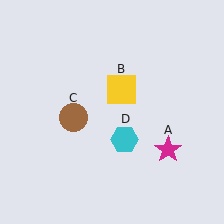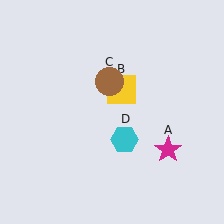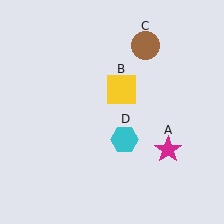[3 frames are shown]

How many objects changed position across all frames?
1 object changed position: brown circle (object C).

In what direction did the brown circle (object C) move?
The brown circle (object C) moved up and to the right.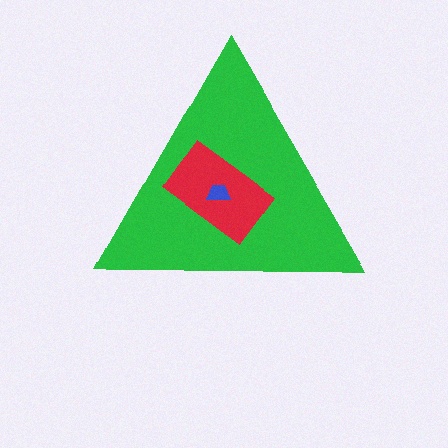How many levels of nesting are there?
3.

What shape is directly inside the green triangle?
The red rectangle.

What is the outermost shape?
The green triangle.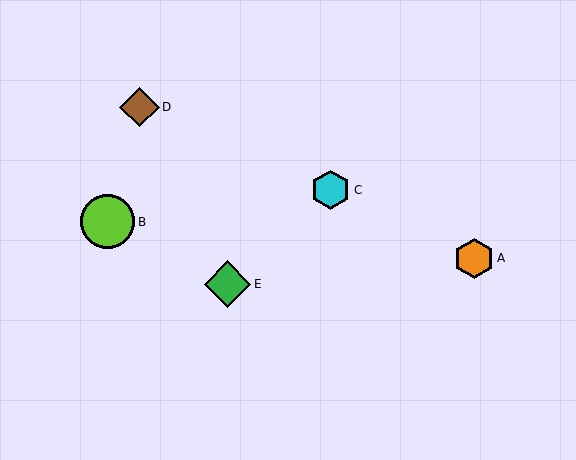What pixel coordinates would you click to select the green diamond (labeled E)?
Click at (228, 284) to select the green diamond E.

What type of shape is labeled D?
Shape D is a brown diamond.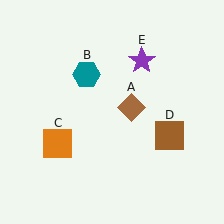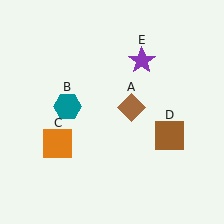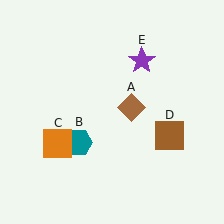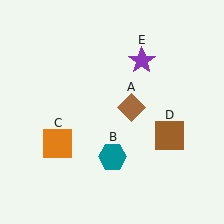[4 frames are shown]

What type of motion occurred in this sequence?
The teal hexagon (object B) rotated counterclockwise around the center of the scene.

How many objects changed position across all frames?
1 object changed position: teal hexagon (object B).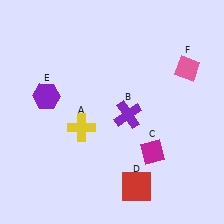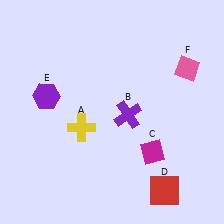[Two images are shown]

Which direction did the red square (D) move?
The red square (D) moved right.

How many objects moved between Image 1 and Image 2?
1 object moved between the two images.